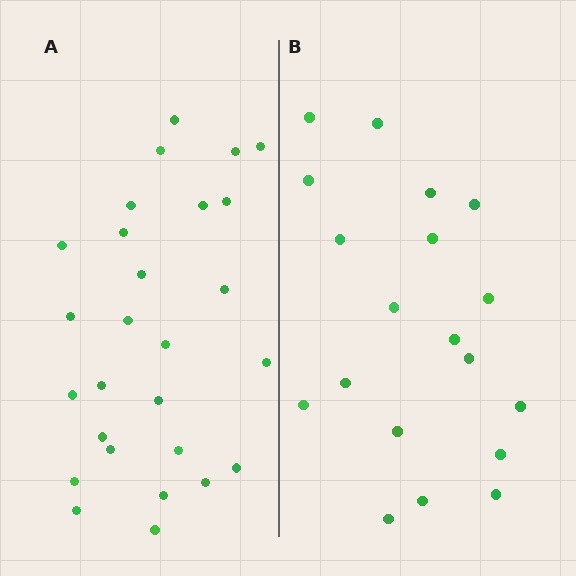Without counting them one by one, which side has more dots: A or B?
Region A (the left region) has more dots.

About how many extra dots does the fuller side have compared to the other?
Region A has roughly 8 or so more dots than region B.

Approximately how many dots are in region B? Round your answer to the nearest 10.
About 20 dots. (The exact count is 19, which rounds to 20.)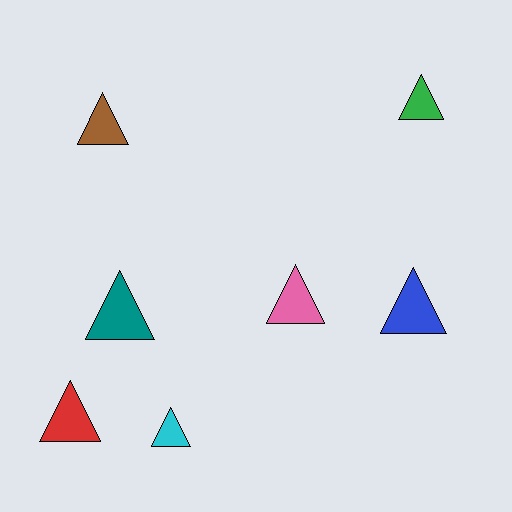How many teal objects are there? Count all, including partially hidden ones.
There is 1 teal object.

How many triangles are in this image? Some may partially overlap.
There are 7 triangles.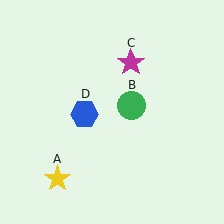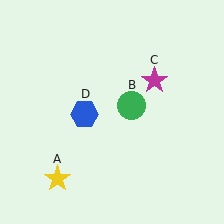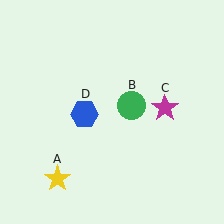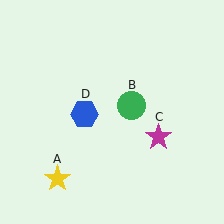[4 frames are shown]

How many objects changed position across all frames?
1 object changed position: magenta star (object C).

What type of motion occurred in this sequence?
The magenta star (object C) rotated clockwise around the center of the scene.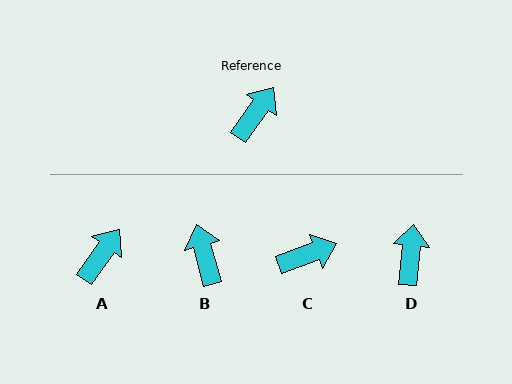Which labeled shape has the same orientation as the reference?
A.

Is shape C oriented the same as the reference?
No, it is off by about 35 degrees.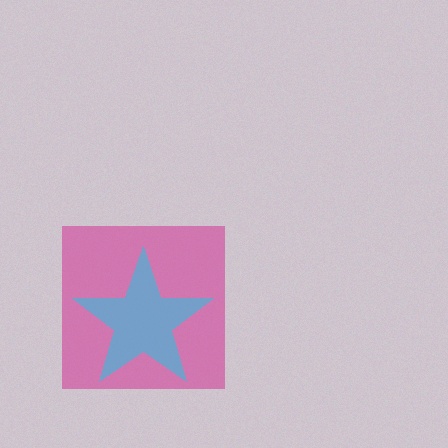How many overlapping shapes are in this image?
There are 2 overlapping shapes in the image.